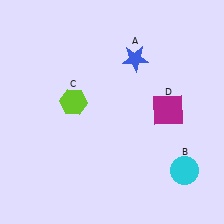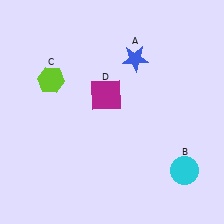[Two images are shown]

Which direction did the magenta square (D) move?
The magenta square (D) moved left.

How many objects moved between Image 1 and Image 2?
2 objects moved between the two images.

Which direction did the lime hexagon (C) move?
The lime hexagon (C) moved left.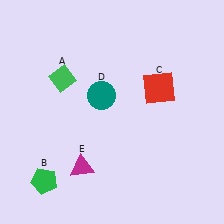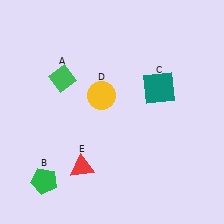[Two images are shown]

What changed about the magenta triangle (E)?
In Image 1, E is magenta. In Image 2, it changed to red.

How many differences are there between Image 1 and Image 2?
There are 3 differences between the two images.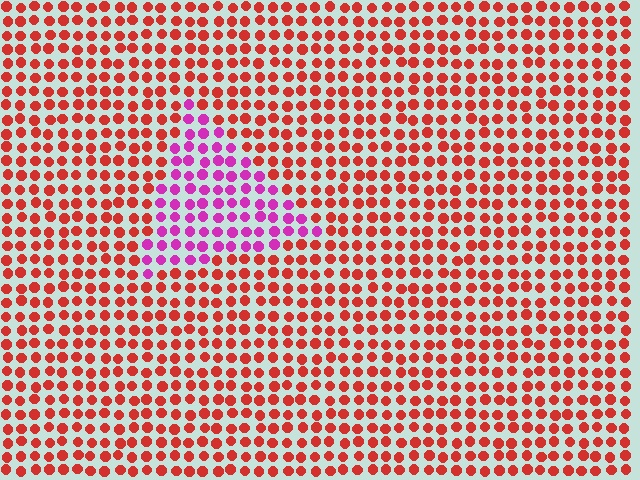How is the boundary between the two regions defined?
The boundary is defined purely by a slight shift in hue (about 52 degrees). Spacing, size, and orientation are identical on both sides.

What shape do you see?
I see a triangle.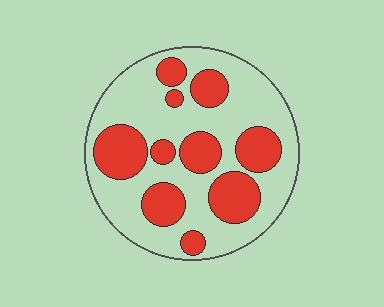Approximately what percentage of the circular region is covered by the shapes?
Approximately 35%.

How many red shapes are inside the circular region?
10.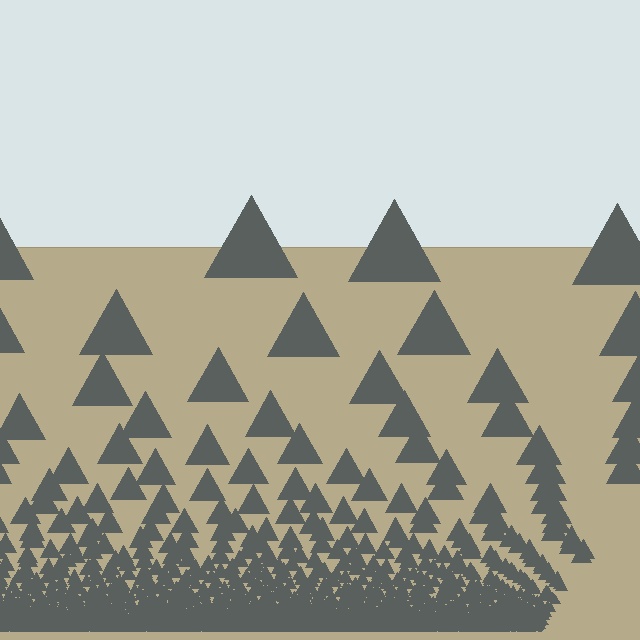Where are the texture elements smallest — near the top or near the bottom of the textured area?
Near the bottom.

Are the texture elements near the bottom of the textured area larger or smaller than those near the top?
Smaller. The gradient is inverted — elements near the bottom are smaller and denser.